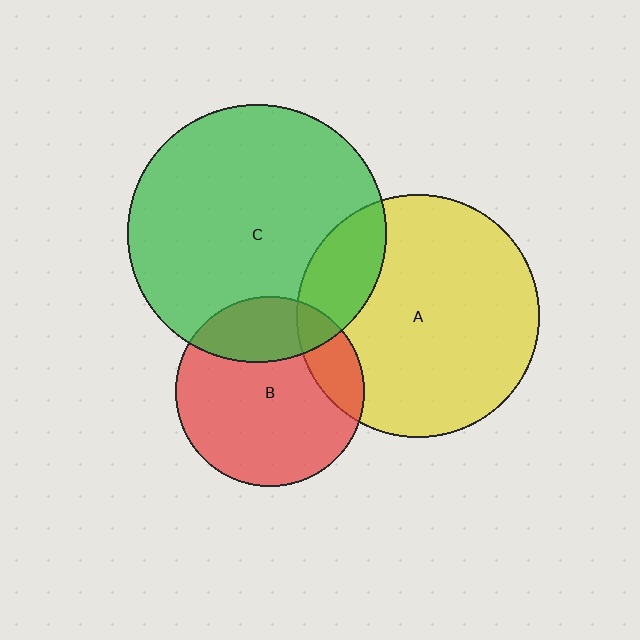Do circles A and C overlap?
Yes.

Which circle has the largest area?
Circle C (green).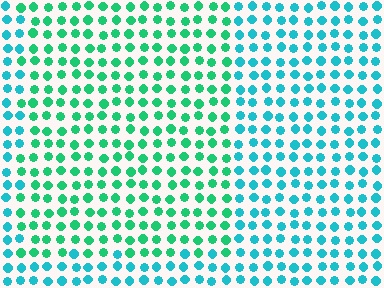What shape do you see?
I see a rectangle.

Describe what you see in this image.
The image is filled with small cyan elements in a uniform arrangement. A rectangle-shaped region is visible where the elements are tinted to a slightly different hue, forming a subtle color boundary.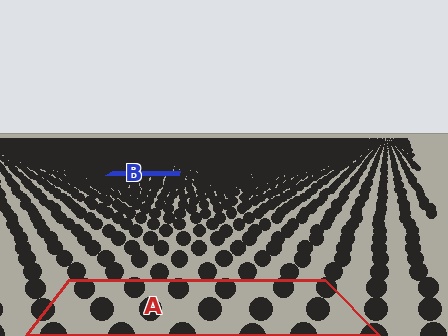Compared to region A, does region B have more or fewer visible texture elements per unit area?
Region B has more texture elements per unit area — they are packed more densely because it is farther away.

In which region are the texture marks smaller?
The texture marks are smaller in region B, because it is farther away.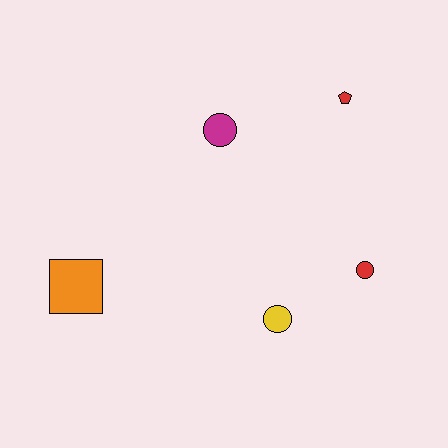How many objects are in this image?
There are 5 objects.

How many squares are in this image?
There is 1 square.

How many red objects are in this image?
There are 2 red objects.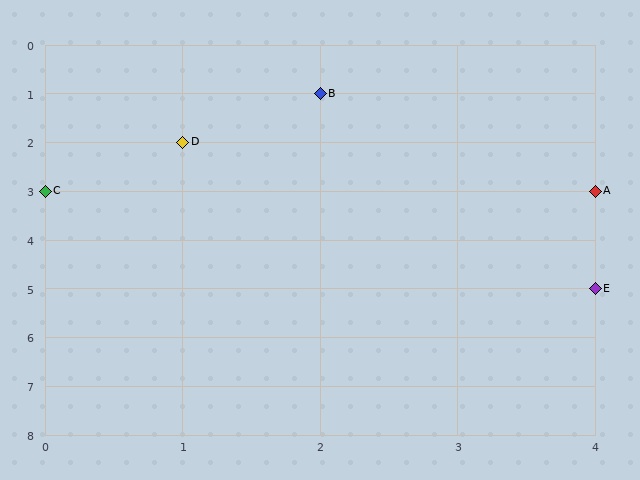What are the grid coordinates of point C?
Point C is at grid coordinates (0, 3).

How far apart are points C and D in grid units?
Points C and D are 1 column and 1 row apart (about 1.4 grid units diagonally).